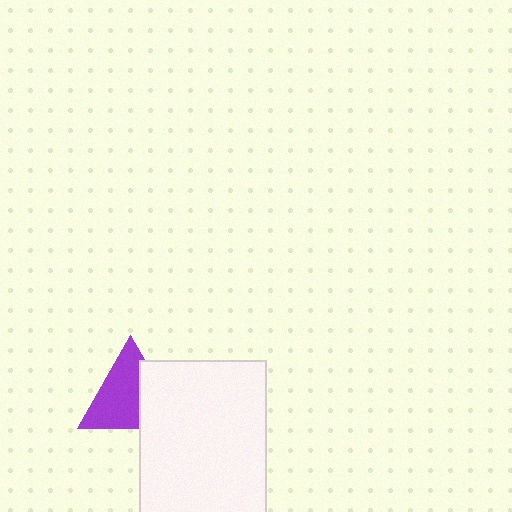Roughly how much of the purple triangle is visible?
Most of it is visible (roughly 65%).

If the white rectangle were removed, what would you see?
You would see the complete purple triangle.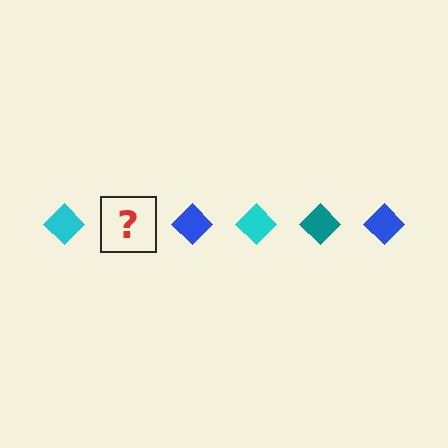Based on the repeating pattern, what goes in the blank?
The blank should be a teal diamond.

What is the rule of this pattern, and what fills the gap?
The rule is that the pattern cycles through cyan, teal, blue diamonds. The gap should be filled with a teal diamond.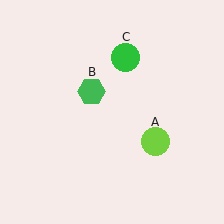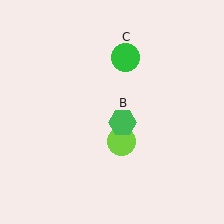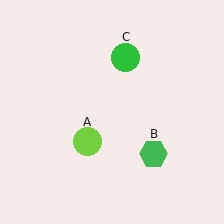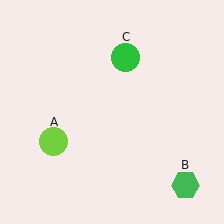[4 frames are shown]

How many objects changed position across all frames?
2 objects changed position: lime circle (object A), green hexagon (object B).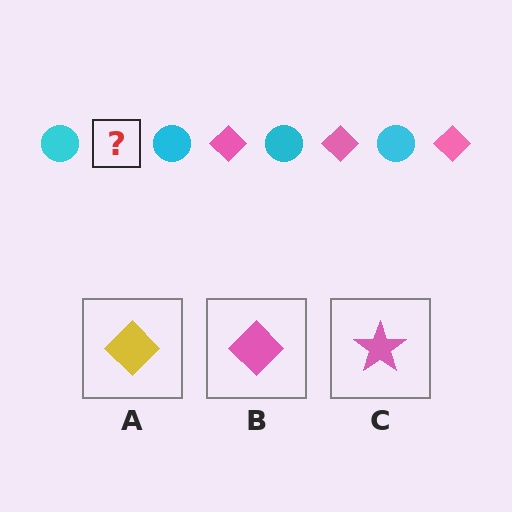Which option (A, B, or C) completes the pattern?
B.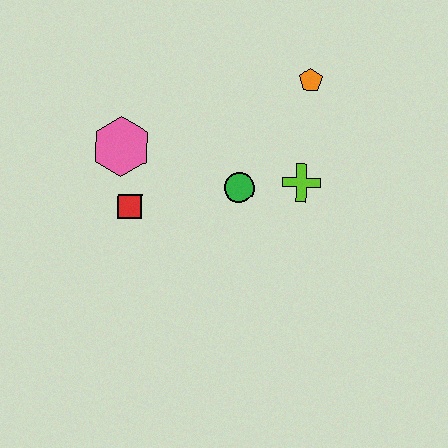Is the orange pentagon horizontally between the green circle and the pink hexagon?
No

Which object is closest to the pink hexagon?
The red square is closest to the pink hexagon.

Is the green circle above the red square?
Yes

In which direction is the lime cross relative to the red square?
The lime cross is to the right of the red square.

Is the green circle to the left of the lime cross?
Yes